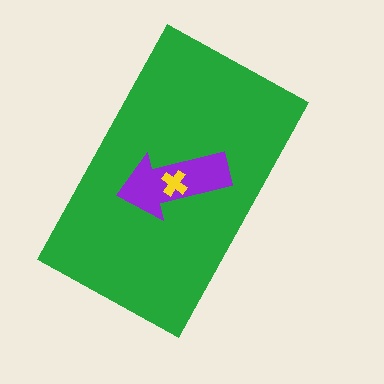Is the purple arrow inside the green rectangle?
Yes.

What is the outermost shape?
The green rectangle.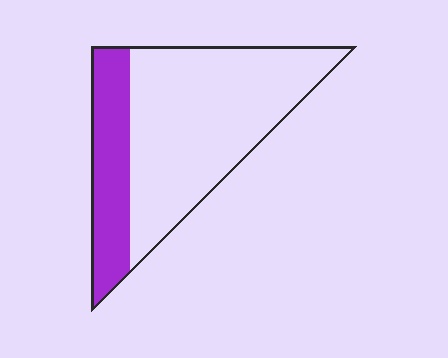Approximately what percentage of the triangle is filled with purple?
Approximately 25%.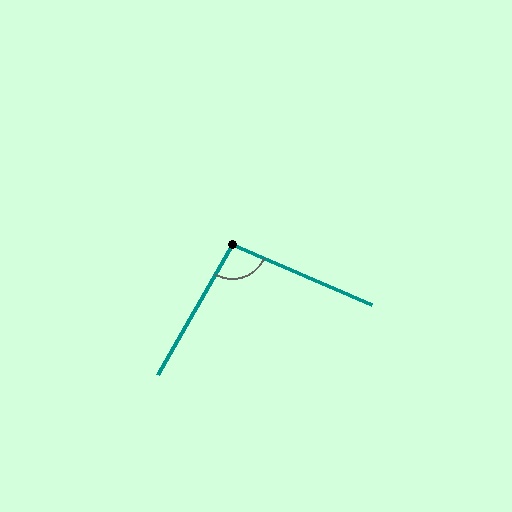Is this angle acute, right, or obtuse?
It is obtuse.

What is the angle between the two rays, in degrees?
Approximately 96 degrees.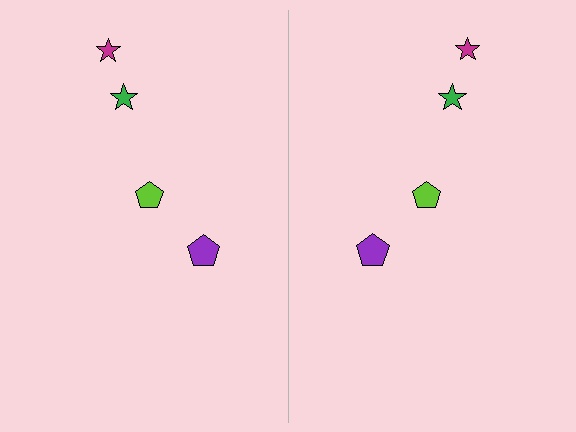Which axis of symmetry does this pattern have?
The pattern has a vertical axis of symmetry running through the center of the image.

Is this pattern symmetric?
Yes, this pattern has bilateral (reflection) symmetry.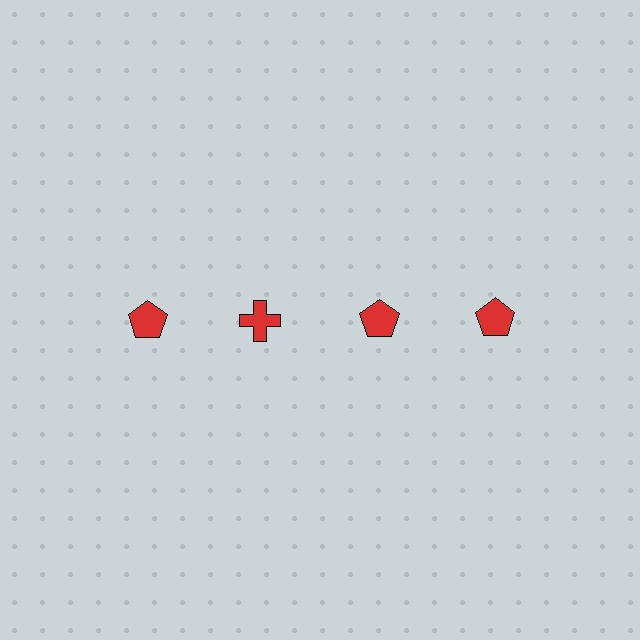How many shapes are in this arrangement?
There are 4 shapes arranged in a grid pattern.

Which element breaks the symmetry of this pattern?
The red cross in the top row, second from left column breaks the symmetry. All other shapes are red pentagons.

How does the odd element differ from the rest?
It has a different shape: cross instead of pentagon.